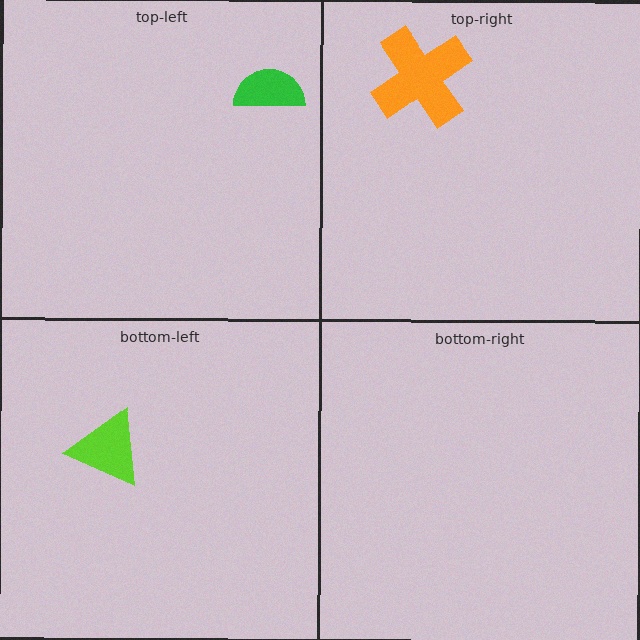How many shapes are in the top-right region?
1.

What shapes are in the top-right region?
The orange cross.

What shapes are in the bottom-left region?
The lime triangle.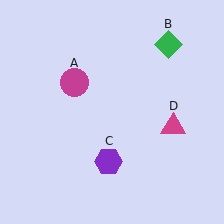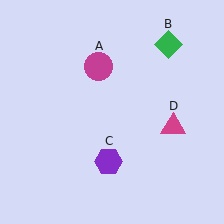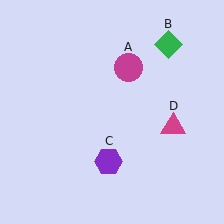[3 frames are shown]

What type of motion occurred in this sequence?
The magenta circle (object A) rotated clockwise around the center of the scene.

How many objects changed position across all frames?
1 object changed position: magenta circle (object A).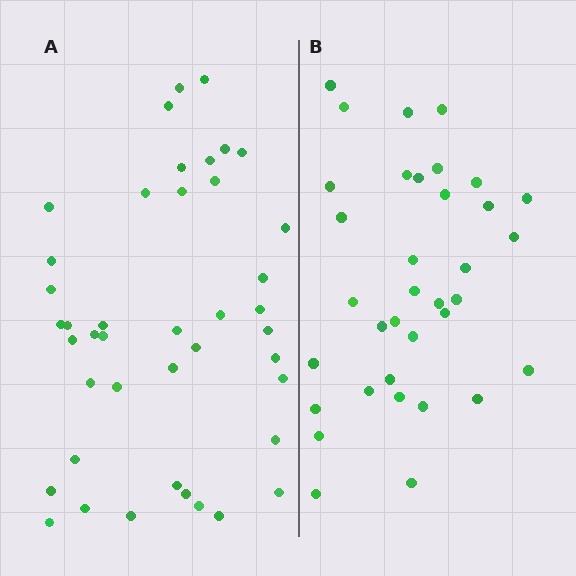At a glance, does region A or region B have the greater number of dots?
Region A (the left region) has more dots.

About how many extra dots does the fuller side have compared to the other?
Region A has roughly 8 or so more dots than region B.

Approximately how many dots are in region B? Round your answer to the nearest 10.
About 40 dots. (The exact count is 35, which rounds to 40.)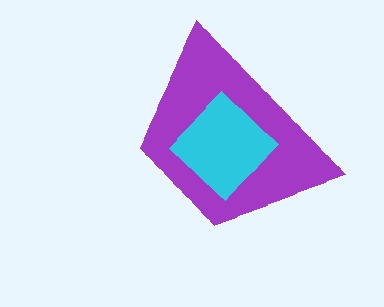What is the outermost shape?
The purple trapezoid.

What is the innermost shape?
The cyan diamond.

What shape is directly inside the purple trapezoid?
The cyan diamond.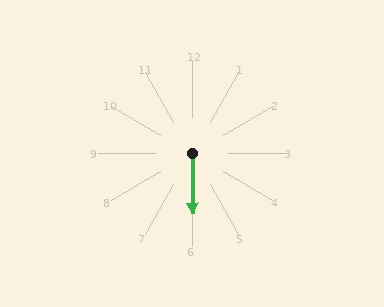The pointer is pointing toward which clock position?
Roughly 6 o'clock.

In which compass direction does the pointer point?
South.